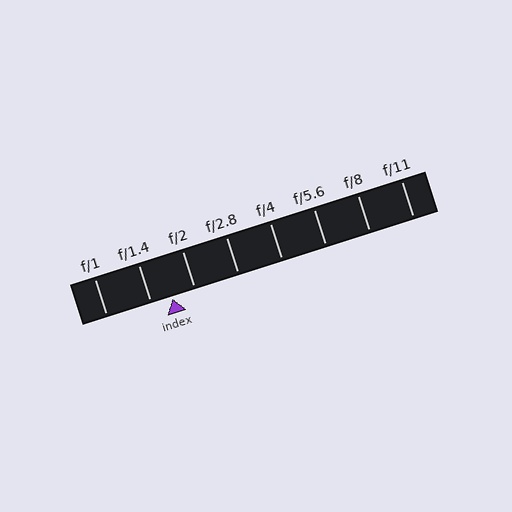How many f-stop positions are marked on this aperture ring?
There are 8 f-stop positions marked.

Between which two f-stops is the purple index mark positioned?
The index mark is between f/1.4 and f/2.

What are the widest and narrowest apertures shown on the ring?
The widest aperture shown is f/1 and the narrowest is f/11.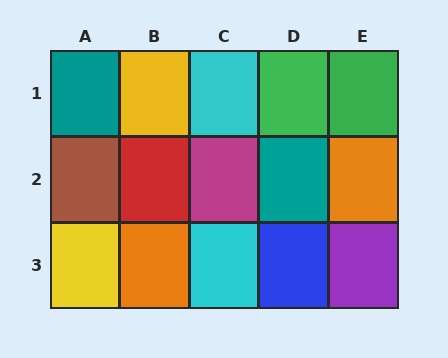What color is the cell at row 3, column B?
Orange.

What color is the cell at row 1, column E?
Green.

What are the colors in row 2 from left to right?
Brown, red, magenta, teal, orange.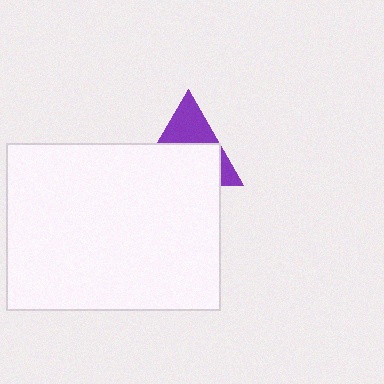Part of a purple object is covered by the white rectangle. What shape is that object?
It is a triangle.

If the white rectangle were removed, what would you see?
You would see the complete purple triangle.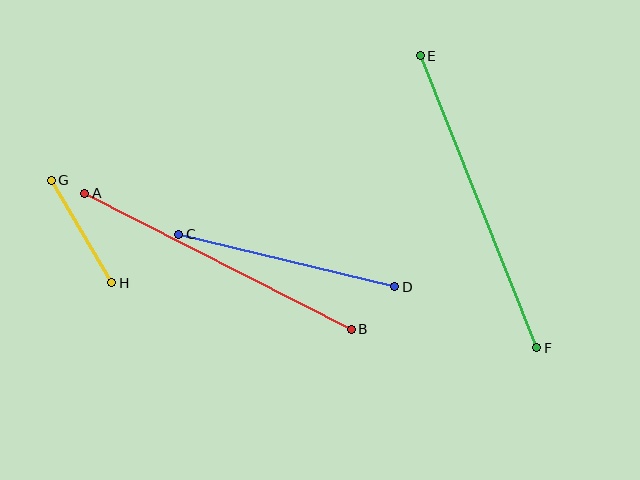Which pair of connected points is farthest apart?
Points E and F are farthest apart.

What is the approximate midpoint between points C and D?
The midpoint is at approximately (287, 260) pixels.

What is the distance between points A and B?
The distance is approximately 299 pixels.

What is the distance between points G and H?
The distance is approximately 119 pixels.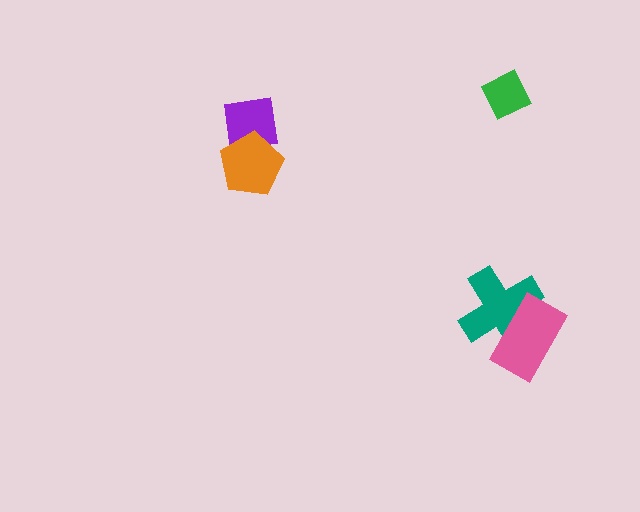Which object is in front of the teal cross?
The pink rectangle is in front of the teal cross.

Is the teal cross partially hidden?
Yes, it is partially covered by another shape.